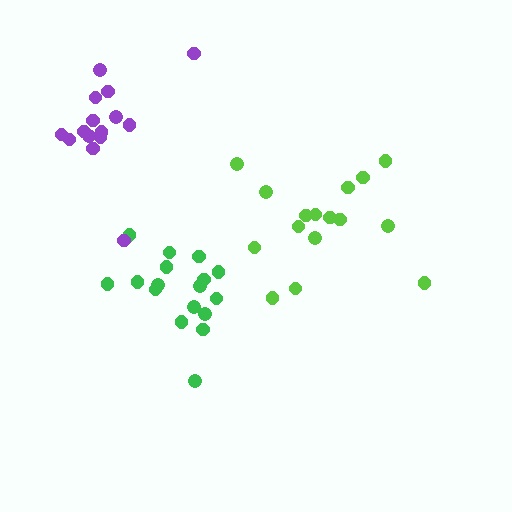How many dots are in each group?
Group 1: 16 dots, Group 2: 17 dots, Group 3: 15 dots (48 total).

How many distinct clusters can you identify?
There are 3 distinct clusters.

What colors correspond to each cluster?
The clusters are colored: lime, green, purple.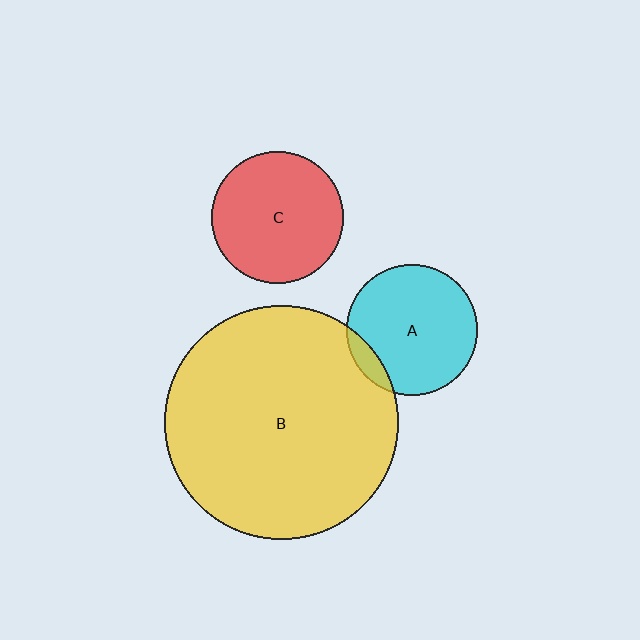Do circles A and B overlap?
Yes.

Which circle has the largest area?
Circle B (yellow).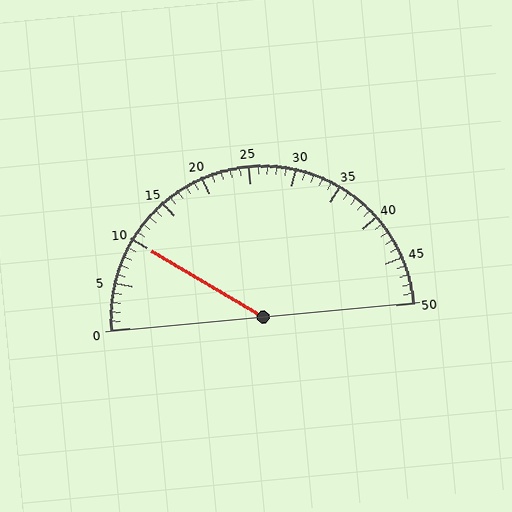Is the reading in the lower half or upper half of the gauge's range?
The reading is in the lower half of the range (0 to 50).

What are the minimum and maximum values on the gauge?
The gauge ranges from 0 to 50.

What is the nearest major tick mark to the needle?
The nearest major tick mark is 10.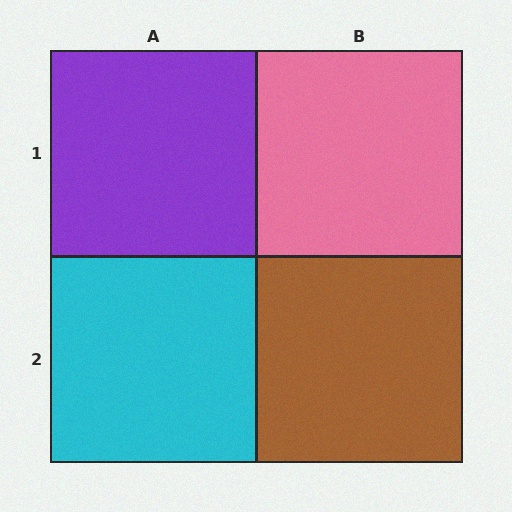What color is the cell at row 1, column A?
Purple.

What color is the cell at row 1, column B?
Pink.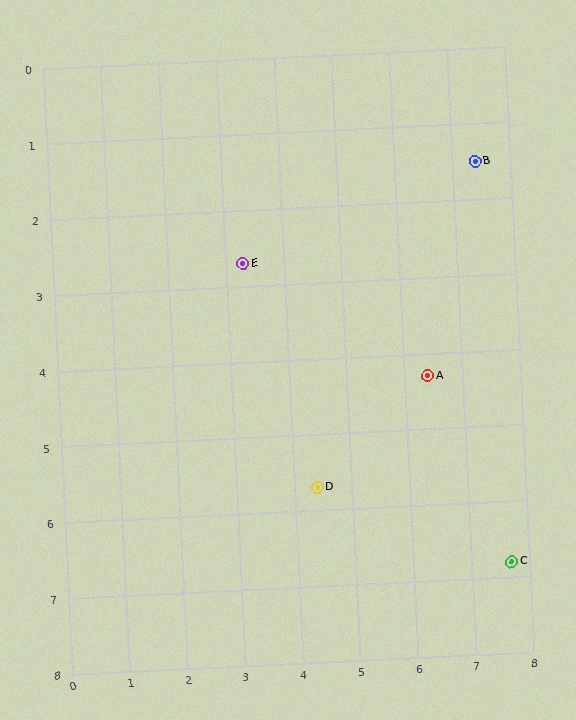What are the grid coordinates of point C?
Point C is at approximately (7.7, 6.8).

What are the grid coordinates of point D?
Point D is at approximately (4.4, 5.7).